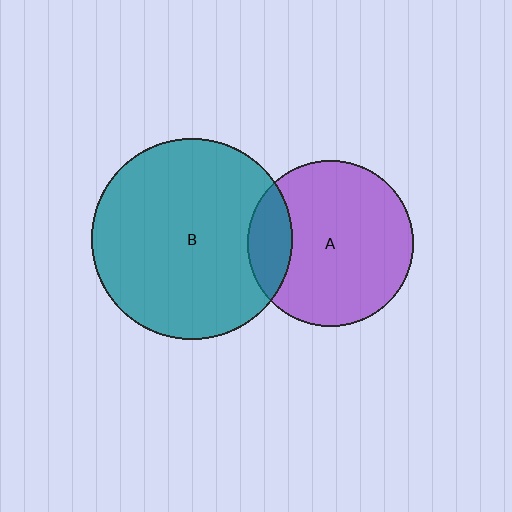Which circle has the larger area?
Circle B (teal).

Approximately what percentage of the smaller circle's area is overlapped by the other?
Approximately 15%.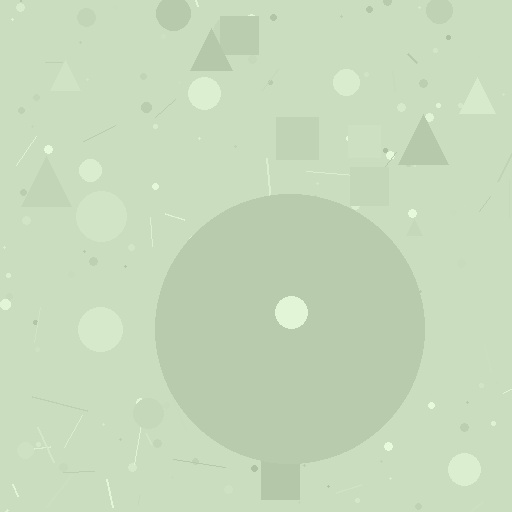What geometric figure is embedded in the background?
A circle is embedded in the background.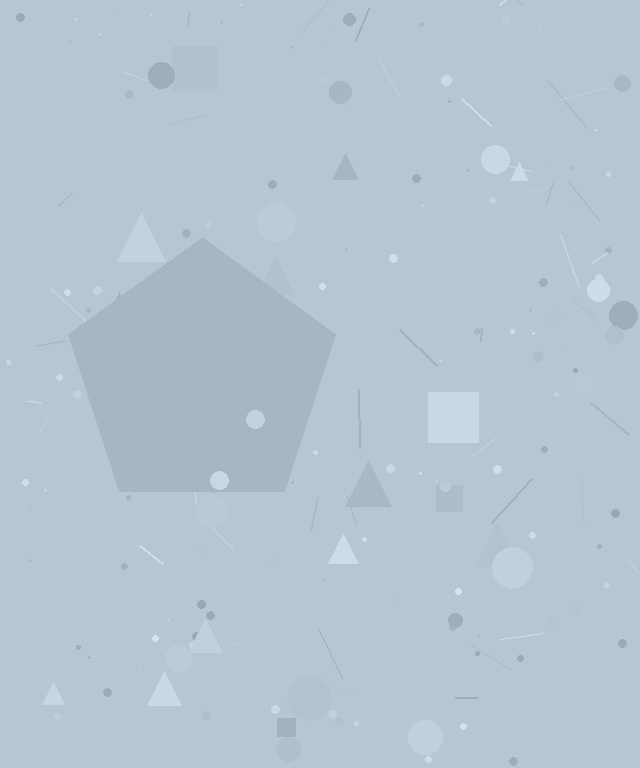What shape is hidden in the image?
A pentagon is hidden in the image.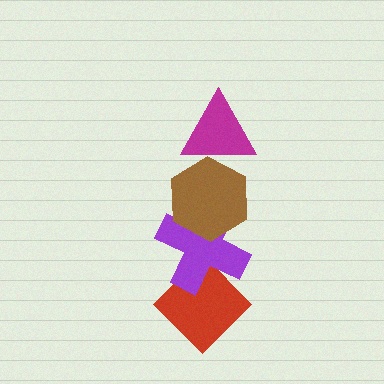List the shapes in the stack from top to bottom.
From top to bottom: the magenta triangle, the brown hexagon, the purple cross, the red diamond.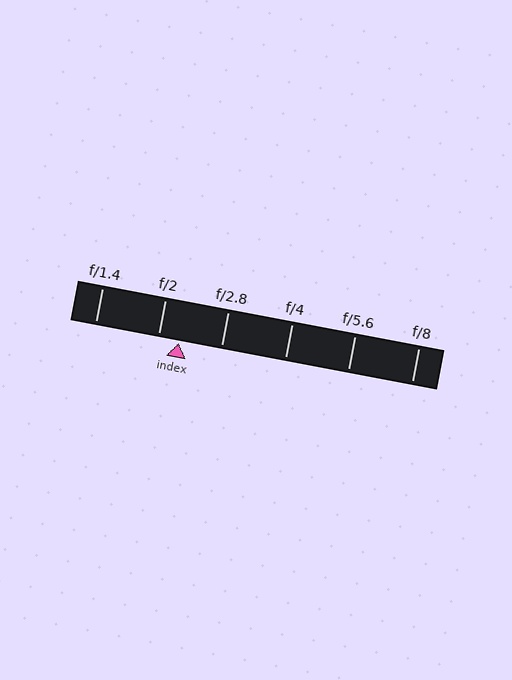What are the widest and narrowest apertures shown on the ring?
The widest aperture shown is f/1.4 and the narrowest is f/8.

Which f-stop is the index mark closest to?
The index mark is closest to f/2.